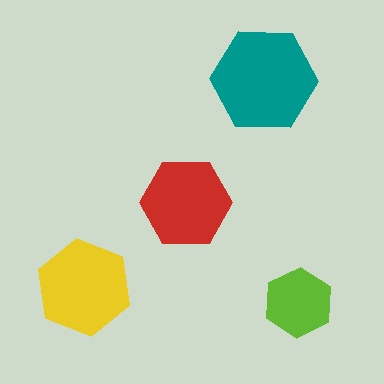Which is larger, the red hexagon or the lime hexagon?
The red one.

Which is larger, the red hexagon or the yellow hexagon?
The yellow one.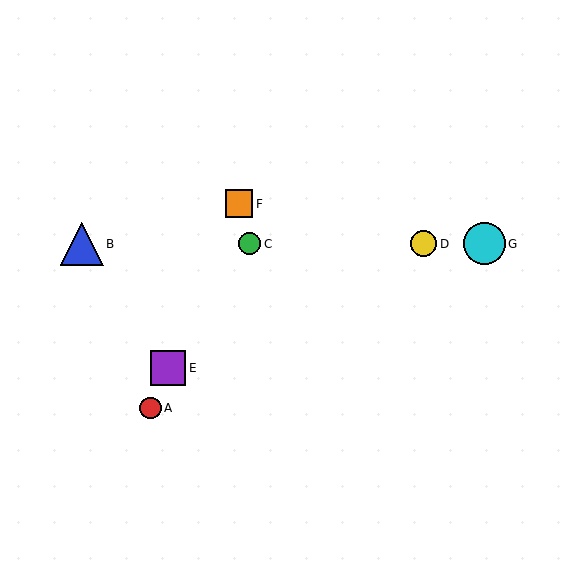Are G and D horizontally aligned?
Yes, both are at y≈244.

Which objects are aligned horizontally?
Objects B, C, D, G are aligned horizontally.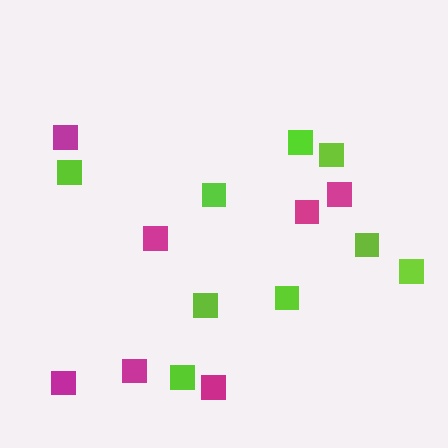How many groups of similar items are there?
There are 2 groups: one group of lime squares (9) and one group of magenta squares (7).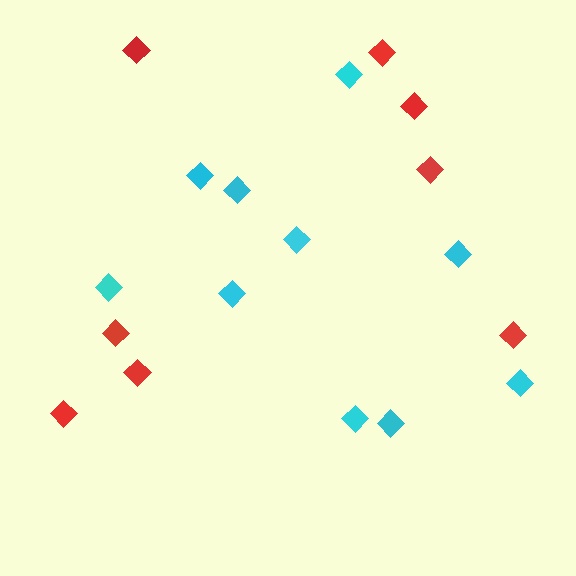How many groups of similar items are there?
There are 2 groups: one group of cyan diamonds (10) and one group of red diamonds (8).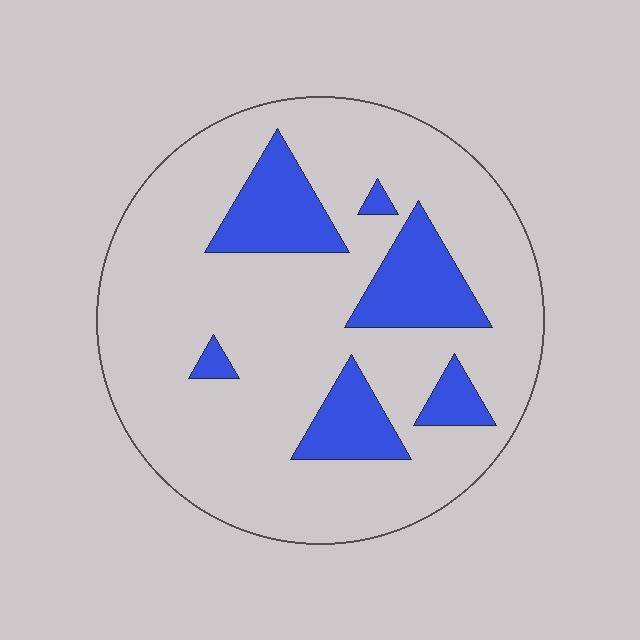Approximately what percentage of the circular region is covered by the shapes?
Approximately 20%.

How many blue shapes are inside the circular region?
6.